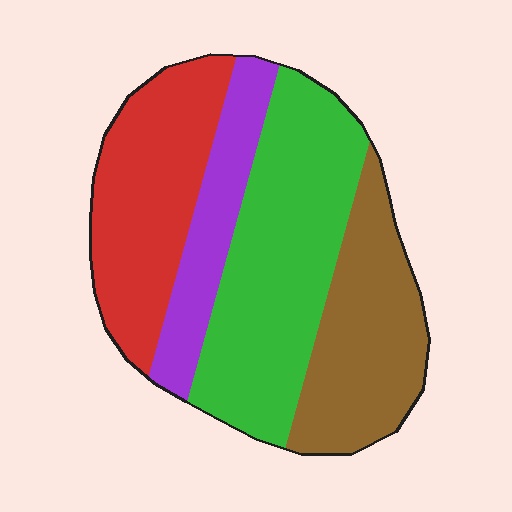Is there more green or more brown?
Green.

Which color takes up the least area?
Purple, at roughly 15%.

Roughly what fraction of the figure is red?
Red covers about 25% of the figure.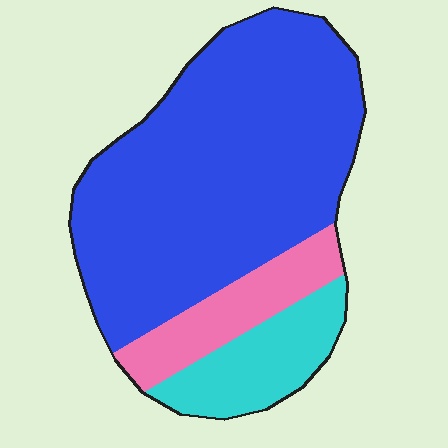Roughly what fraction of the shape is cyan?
Cyan takes up about one sixth (1/6) of the shape.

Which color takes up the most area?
Blue, at roughly 70%.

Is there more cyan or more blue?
Blue.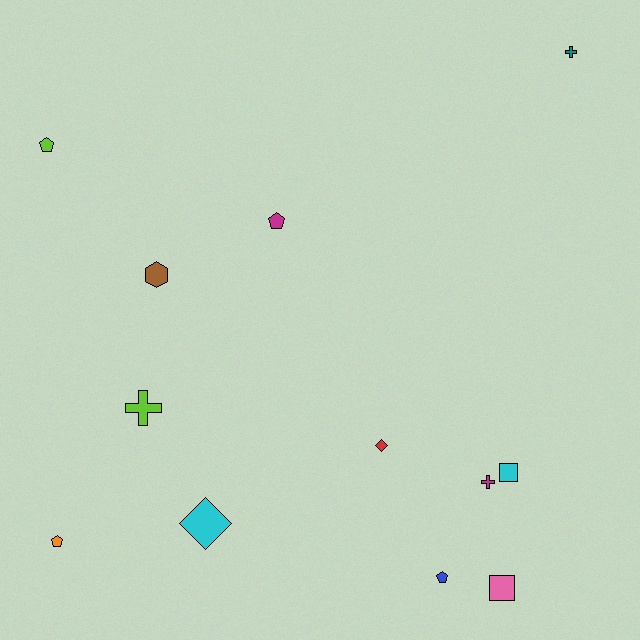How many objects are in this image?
There are 12 objects.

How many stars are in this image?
There are no stars.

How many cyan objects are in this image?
There are 2 cyan objects.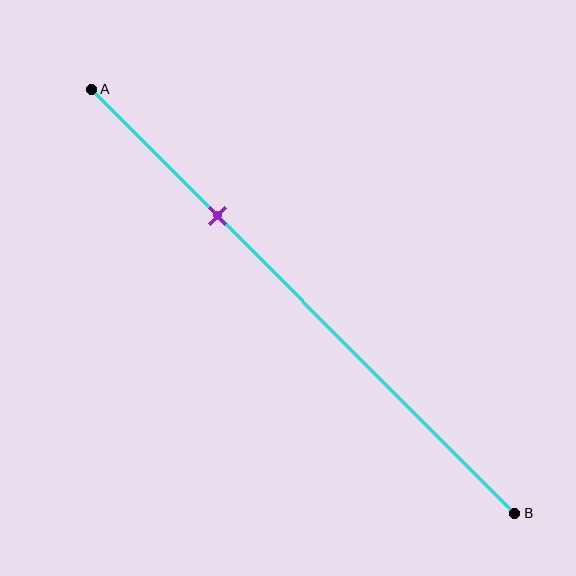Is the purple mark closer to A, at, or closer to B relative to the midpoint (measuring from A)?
The purple mark is closer to point A than the midpoint of segment AB.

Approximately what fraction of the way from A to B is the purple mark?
The purple mark is approximately 30% of the way from A to B.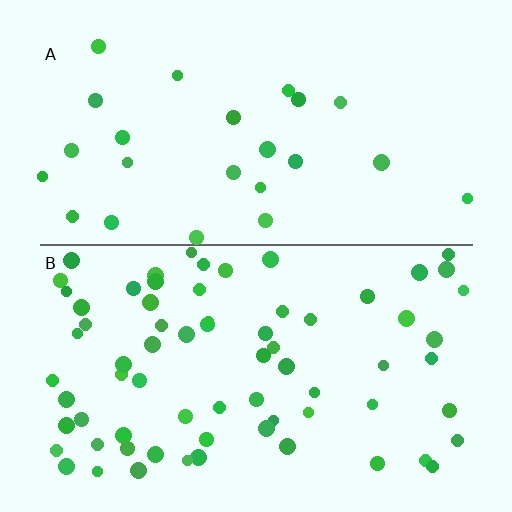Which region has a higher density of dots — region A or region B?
B (the bottom).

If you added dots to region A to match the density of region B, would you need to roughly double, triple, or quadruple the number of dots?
Approximately triple.